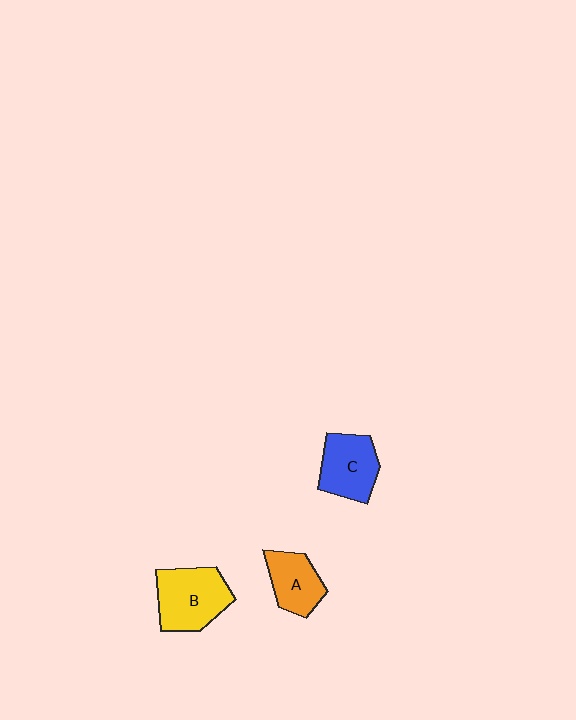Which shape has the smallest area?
Shape A (orange).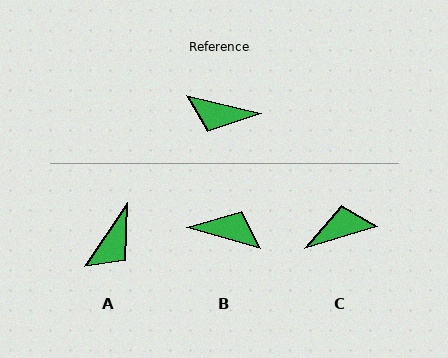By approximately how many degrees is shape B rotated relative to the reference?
Approximately 177 degrees counter-clockwise.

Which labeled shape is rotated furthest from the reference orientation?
B, about 177 degrees away.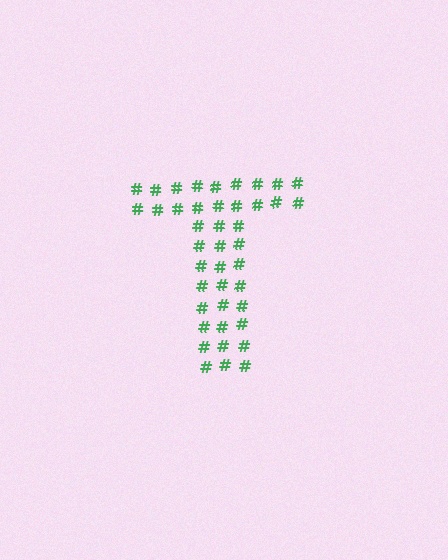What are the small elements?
The small elements are hash symbols.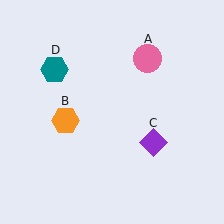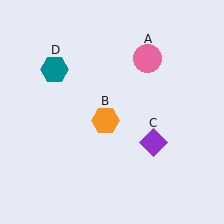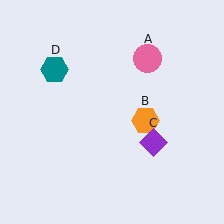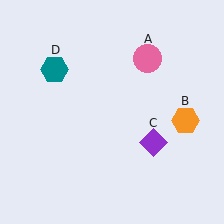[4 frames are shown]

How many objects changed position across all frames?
1 object changed position: orange hexagon (object B).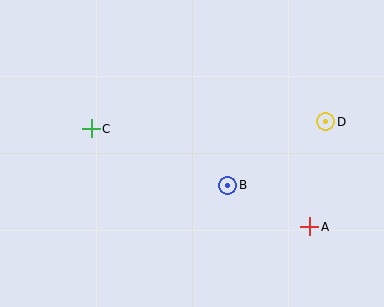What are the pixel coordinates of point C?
Point C is at (91, 129).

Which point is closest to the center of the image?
Point B at (228, 185) is closest to the center.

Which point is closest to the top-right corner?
Point D is closest to the top-right corner.